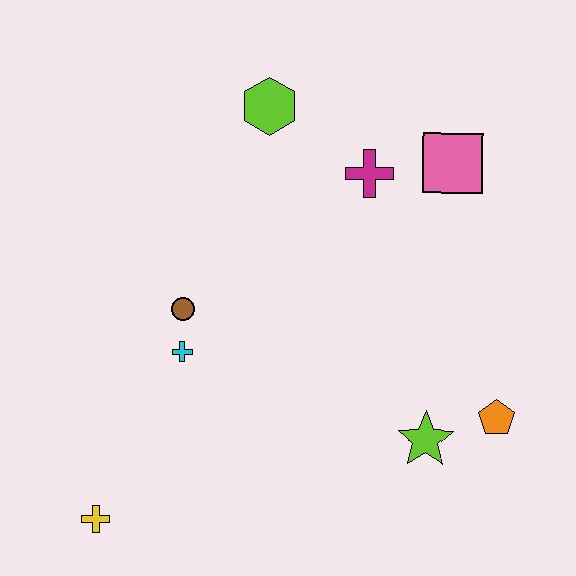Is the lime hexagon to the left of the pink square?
Yes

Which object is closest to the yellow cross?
The cyan cross is closest to the yellow cross.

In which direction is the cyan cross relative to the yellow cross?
The cyan cross is above the yellow cross.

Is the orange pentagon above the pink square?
No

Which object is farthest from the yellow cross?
The pink square is farthest from the yellow cross.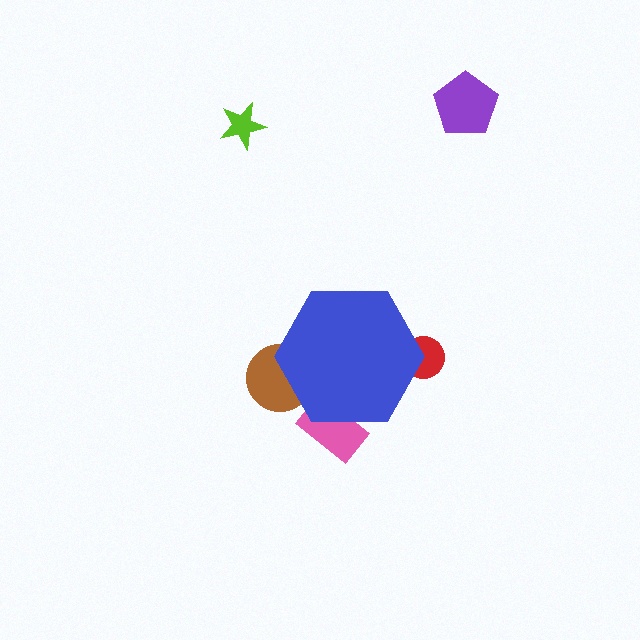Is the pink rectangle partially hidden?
Yes, the pink rectangle is partially hidden behind the blue hexagon.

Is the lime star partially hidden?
No, the lime star is fully visible.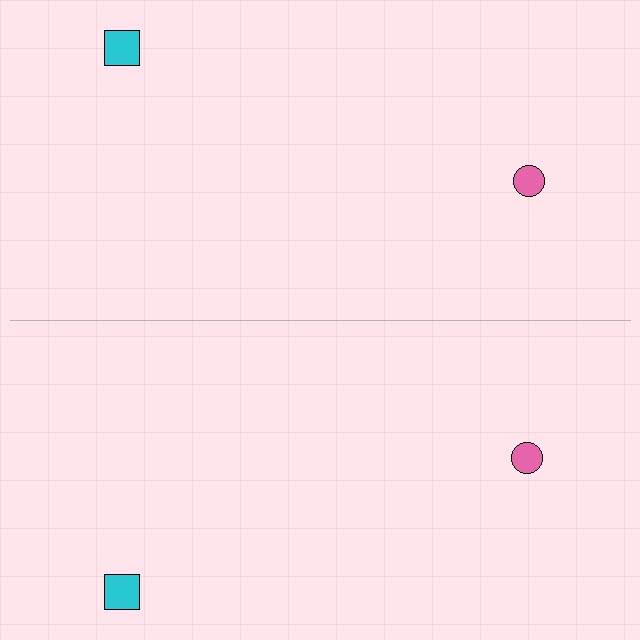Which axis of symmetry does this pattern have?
The pattern has a horizontal axis of symmetry running through the center of the image.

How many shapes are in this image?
There are 4 shapes in this image.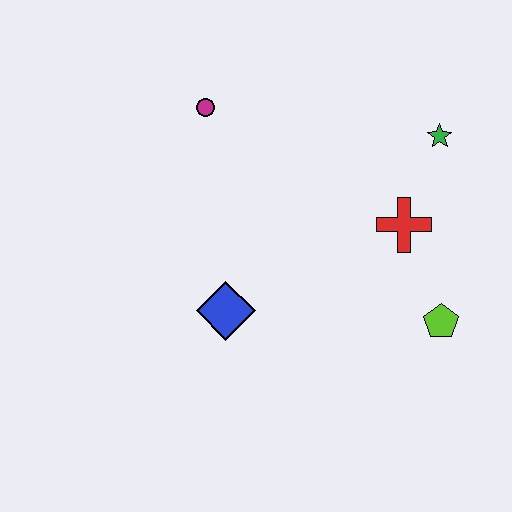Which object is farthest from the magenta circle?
The lime pentagon is farthest from the magenta circle.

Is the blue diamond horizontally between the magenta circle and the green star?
Yes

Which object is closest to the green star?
The red cross is closest to the green star.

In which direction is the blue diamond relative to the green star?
The blue diamond is to the left of the green star.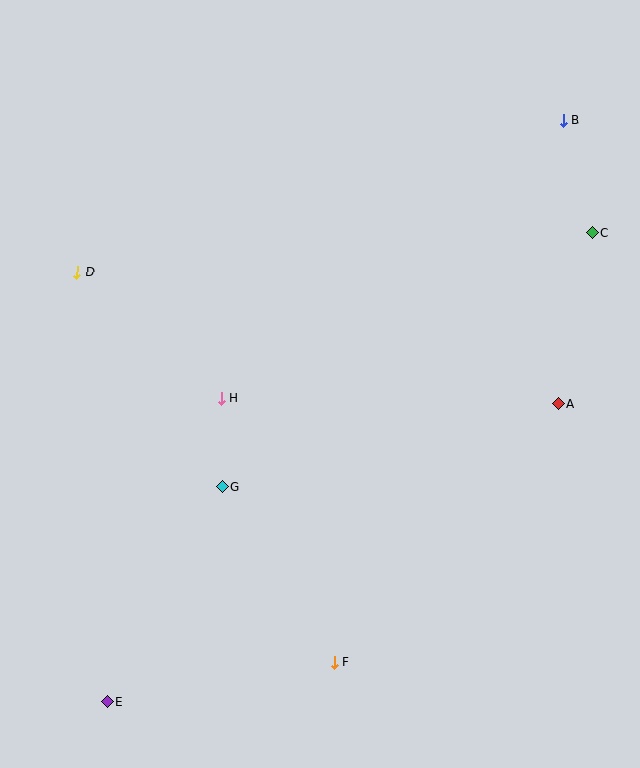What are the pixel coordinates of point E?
Point E is at (107, 702).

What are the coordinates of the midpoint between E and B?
The midpoint between E and B is at (335, 411).